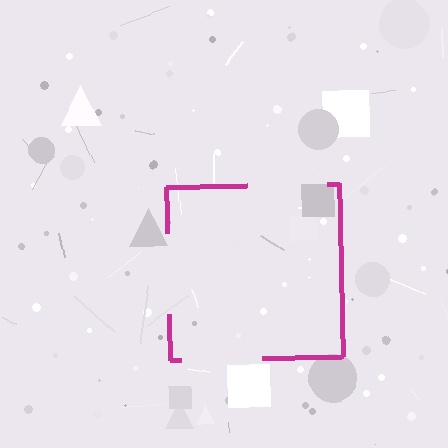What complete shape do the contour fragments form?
The contour fragments form a square.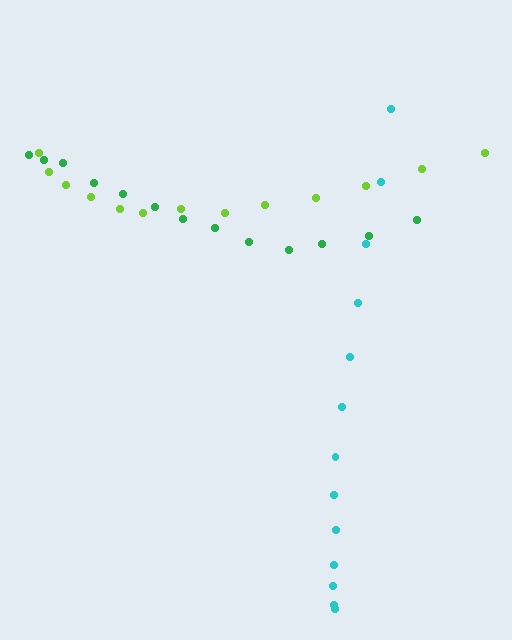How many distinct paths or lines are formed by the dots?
There are 3 distinct paths.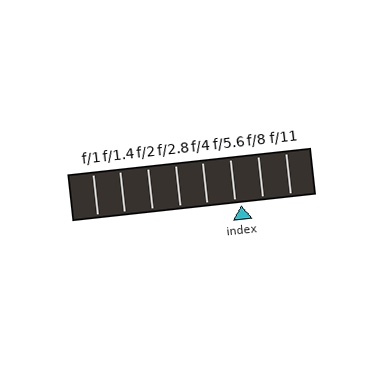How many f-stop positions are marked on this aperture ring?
There are 8 f-stop positions marked.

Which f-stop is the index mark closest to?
The index mark is closest to f/5.6.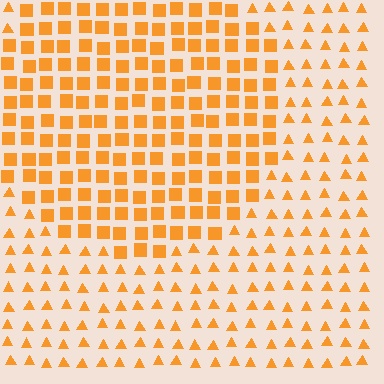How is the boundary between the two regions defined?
The boundary is defined by a change in element shape: squares inside vs. triangles outside. All elements share the same color and spacing.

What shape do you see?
I see a circle.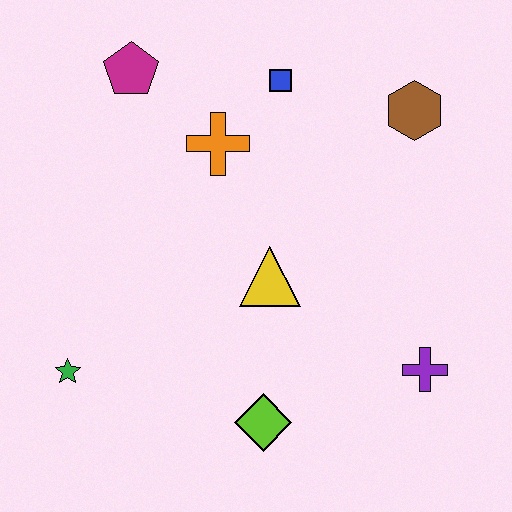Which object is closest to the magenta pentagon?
The orange cross is closest to the magenta pentagon.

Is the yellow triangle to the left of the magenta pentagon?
No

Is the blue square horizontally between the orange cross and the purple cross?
Yes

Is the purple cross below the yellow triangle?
Yes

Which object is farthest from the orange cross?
The purple cross is farthest from the orange cross.